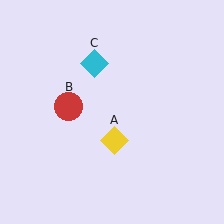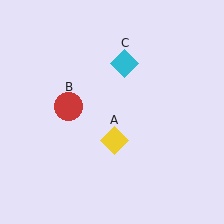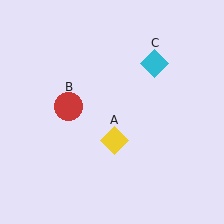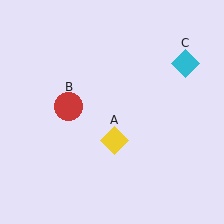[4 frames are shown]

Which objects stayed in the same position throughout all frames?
Yellow diamond (object A) and red circle (object B) remained stationary.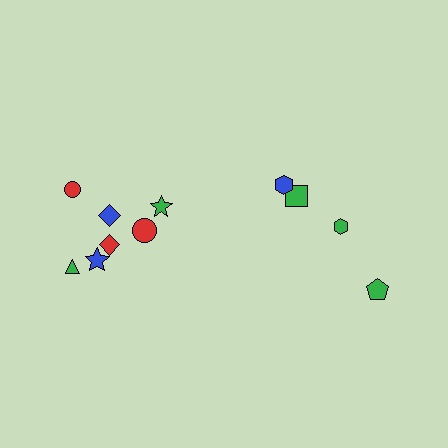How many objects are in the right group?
There are 4 objects.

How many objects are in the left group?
There are 7 objects.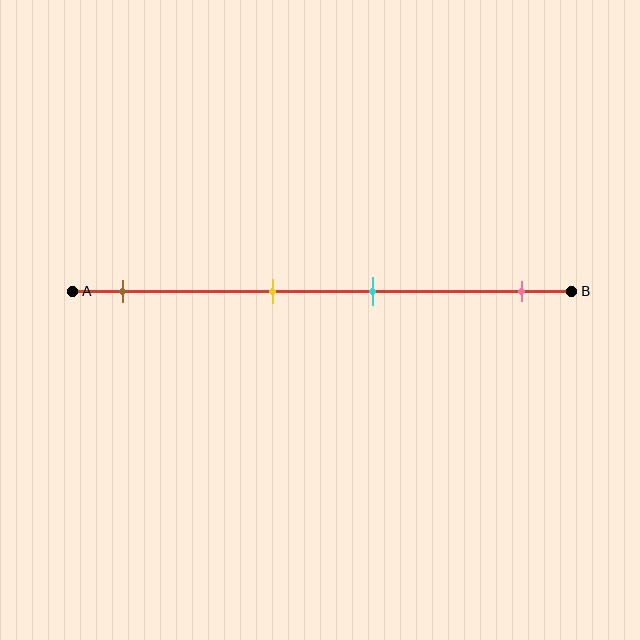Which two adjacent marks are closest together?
The yellow and cyan marks are the closest adjacent pair.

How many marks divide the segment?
There are 4 marks dividing the segment.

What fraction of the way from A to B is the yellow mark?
The yellow mark is approximately 40% (0.4) of the way from A to B.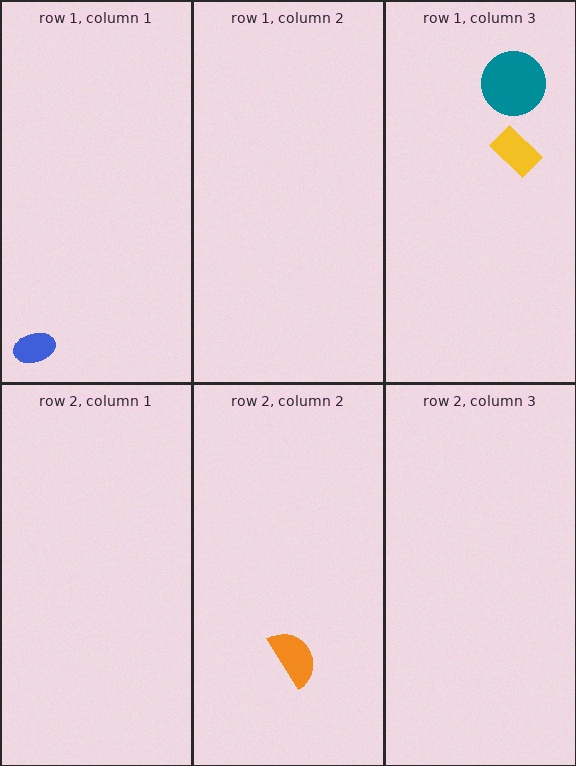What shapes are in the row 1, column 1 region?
The blue ellipse.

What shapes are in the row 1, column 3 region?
The teal circle, the yellow rectangle.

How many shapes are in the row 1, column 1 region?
1.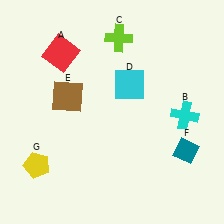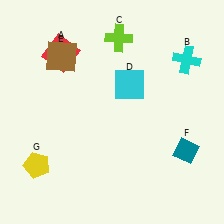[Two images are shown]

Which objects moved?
The objects that moved are: the cyan cross (B), the brown square (E).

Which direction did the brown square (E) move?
The brown square (E) moved up.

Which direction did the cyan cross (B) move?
The cyan cross (B) moved up.